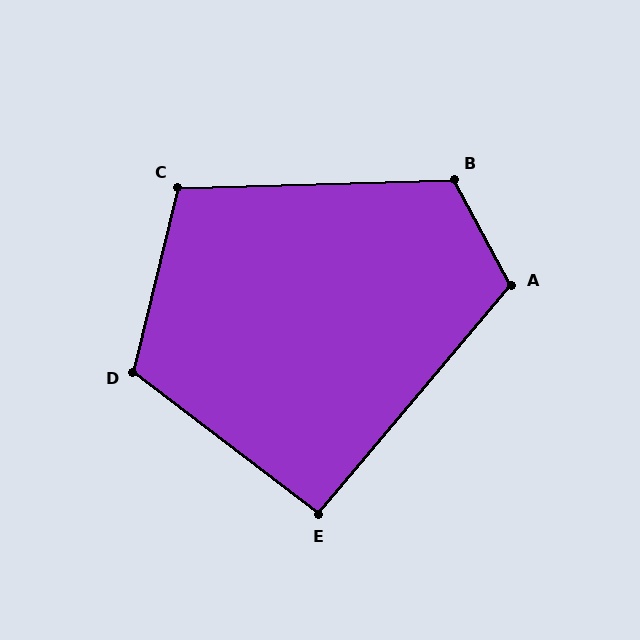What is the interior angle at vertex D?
Approximately 114 degrees (obtuse).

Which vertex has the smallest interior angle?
E, at approximately 93 degrees.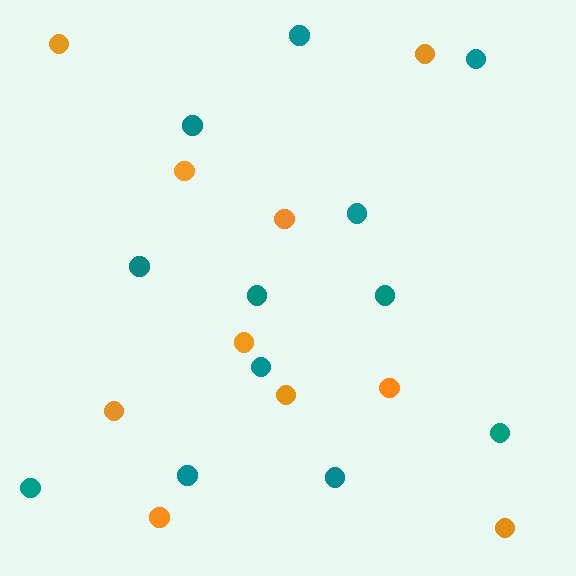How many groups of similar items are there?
There are 2 groups: one group of teal circles (12) and one group of orange circles (10).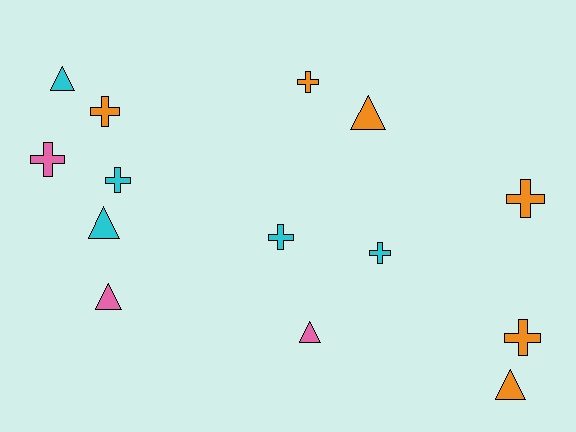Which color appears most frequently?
Orange, with 6 objects.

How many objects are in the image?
There are 14 objects.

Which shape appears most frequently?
Cross, with 8 objects.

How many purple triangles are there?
There are no purple triangles.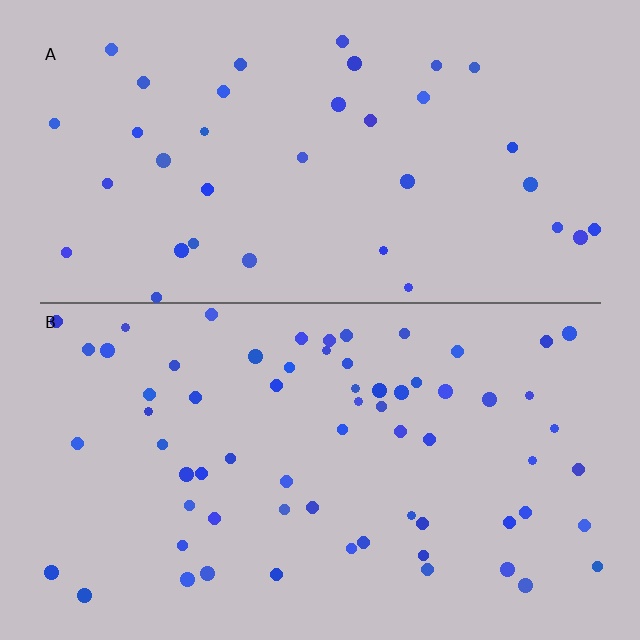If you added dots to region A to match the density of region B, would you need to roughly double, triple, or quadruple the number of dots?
Approximately double.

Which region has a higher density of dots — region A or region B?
B (the bottom).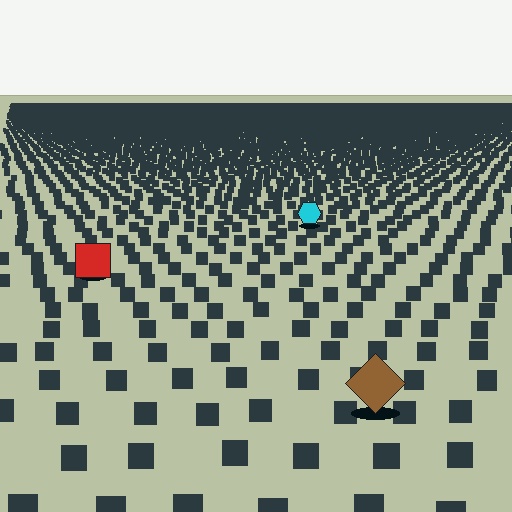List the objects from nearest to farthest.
From nearest to farthest: the brown diamond, the red square, the cyan hexagon.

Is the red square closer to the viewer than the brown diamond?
No. The brown diamond is closer — you can tell from the texture gradient: the ground texture is coarser near it.